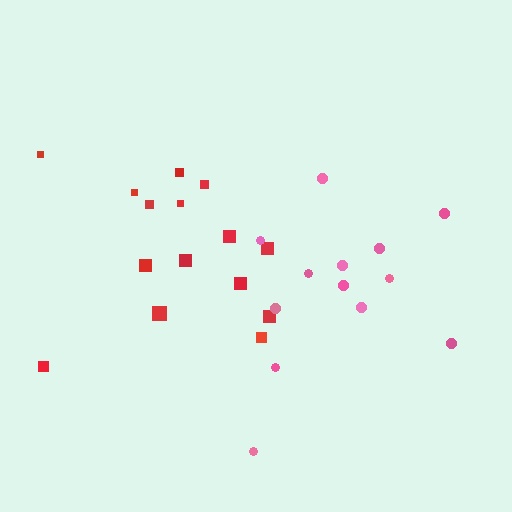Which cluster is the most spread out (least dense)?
Pink.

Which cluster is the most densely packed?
Red.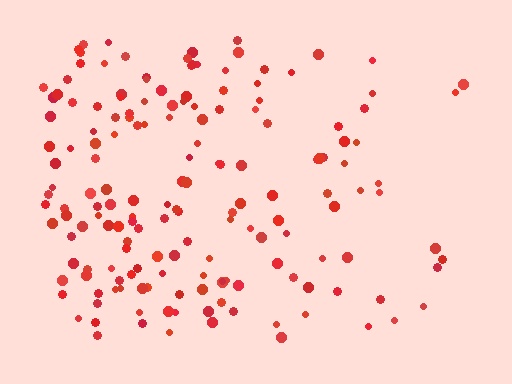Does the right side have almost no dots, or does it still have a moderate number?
Still a moderate number, just noticeably fewer than the left.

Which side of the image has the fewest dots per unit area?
The right.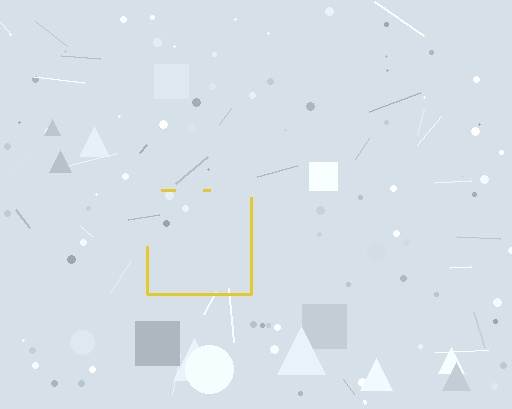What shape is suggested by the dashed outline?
The dashed outline suggests a square.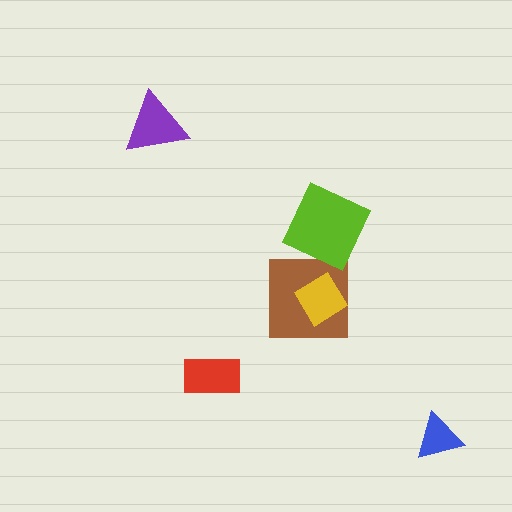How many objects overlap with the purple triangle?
0 objects overlap with the purple triangle.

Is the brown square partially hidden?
Yes, it is partially covered by another shape.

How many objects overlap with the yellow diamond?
1 object overlaps with the yellow diamond.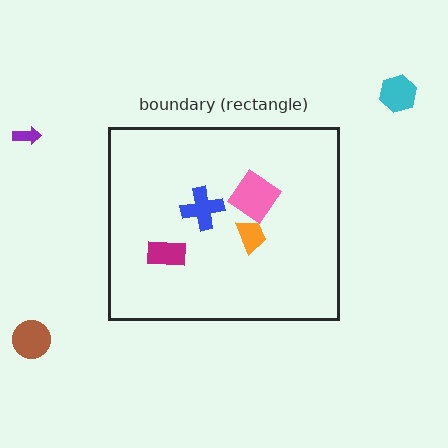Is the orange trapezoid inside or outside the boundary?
Inside.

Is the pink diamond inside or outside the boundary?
Inside.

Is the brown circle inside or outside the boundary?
Outside.